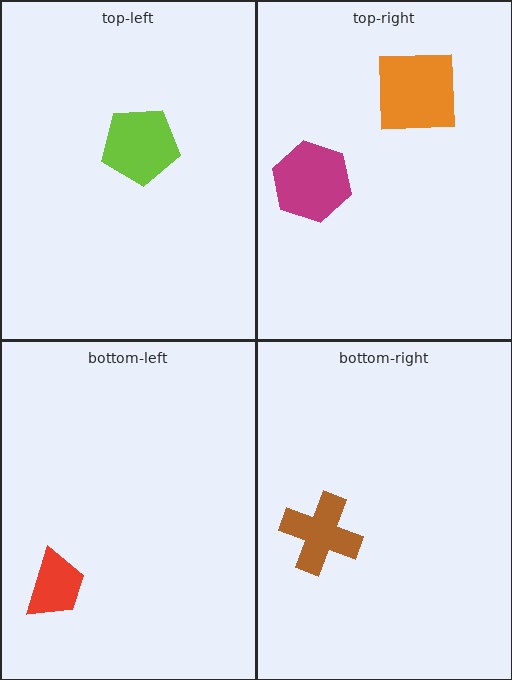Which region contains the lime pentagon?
The top-left region.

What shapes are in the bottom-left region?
The red trapezoid.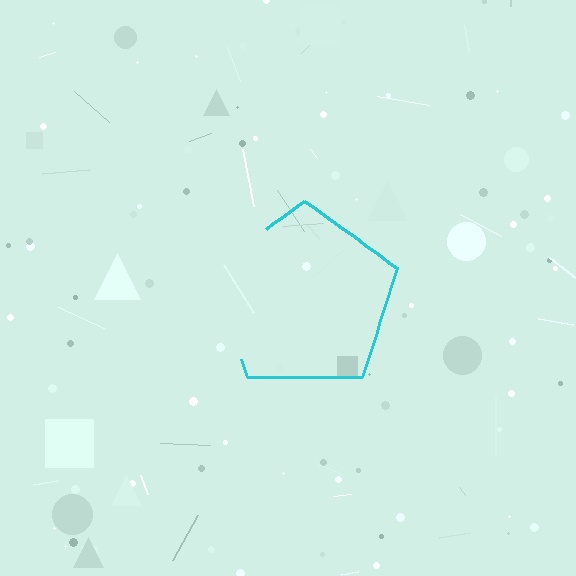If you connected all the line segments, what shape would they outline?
They would outline a pentagon.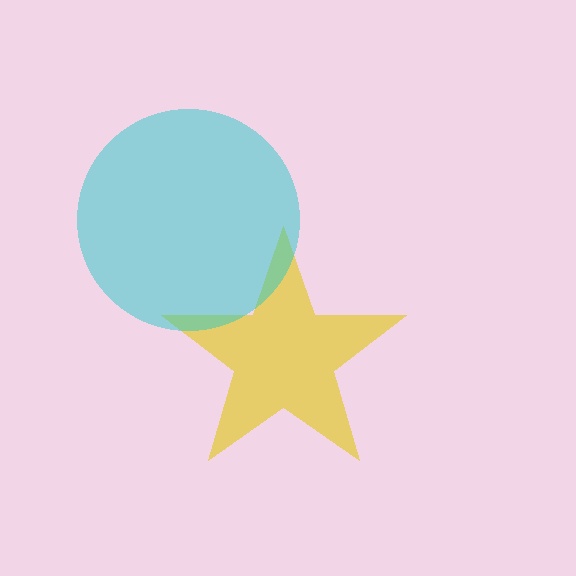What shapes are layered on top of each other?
The layered shapes are: a yellow star, a cyan circle.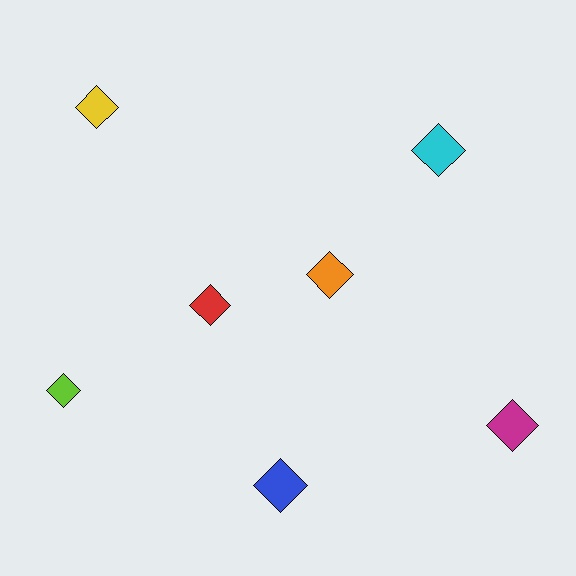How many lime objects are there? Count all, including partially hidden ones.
There is 1 lime object.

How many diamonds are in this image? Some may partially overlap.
There are 7 diamonds.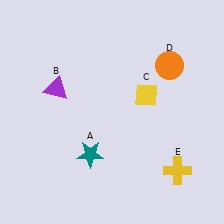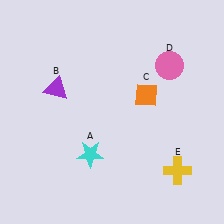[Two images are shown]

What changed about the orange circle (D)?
In Image 1, D is orange. In Image 2, it changed to pink.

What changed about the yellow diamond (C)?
In Image 1, C is yellow. In Image 2, it changed to orange.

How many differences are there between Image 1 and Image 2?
There are 3 differences between the two images.